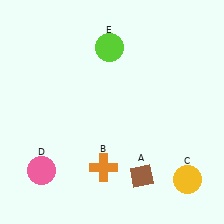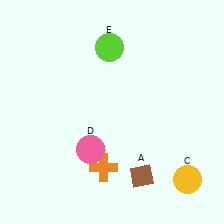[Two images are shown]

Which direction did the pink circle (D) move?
The pink circle (D) moved right.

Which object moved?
The pink circle (D) moved right.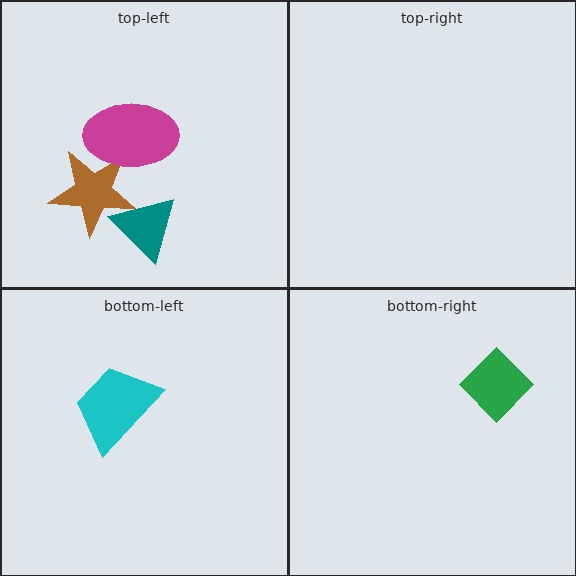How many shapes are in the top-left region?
3.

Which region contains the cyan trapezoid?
The bottom-left region.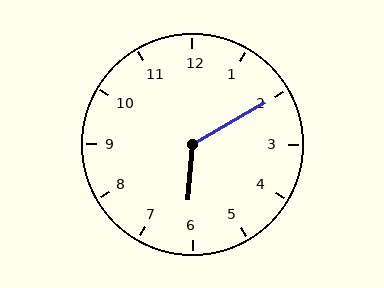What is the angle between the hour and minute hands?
Approximately 125 degrees.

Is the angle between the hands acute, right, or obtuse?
It is obtuse.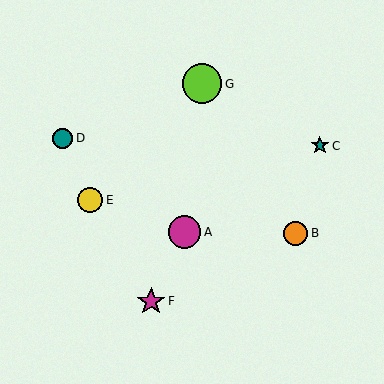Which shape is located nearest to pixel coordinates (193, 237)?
The magenta circle (labeled A) at (185, 232) is nearest to that location.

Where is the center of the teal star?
The center of the teal star is at (320, 146).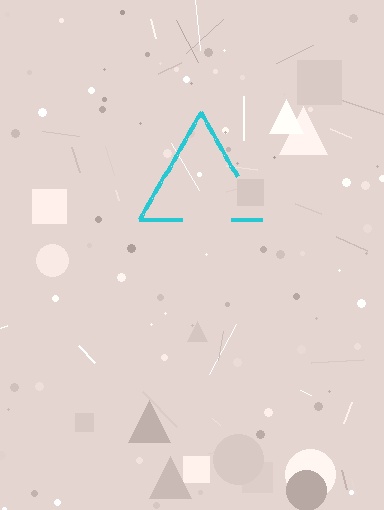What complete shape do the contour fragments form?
The contour fragments form a triangle.